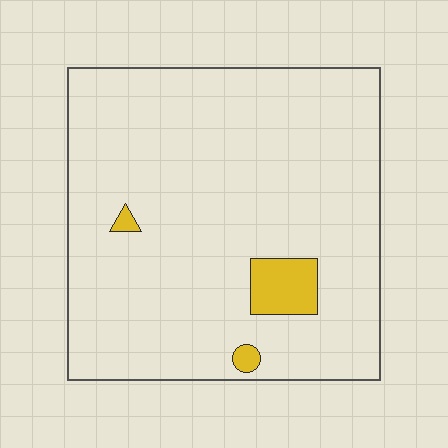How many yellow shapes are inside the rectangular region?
3.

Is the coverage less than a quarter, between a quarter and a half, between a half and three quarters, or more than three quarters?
Less than a quarter.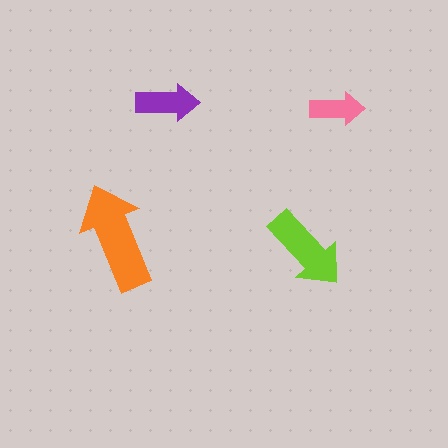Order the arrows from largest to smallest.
the orange one, the lime one, the purple one, the pink one.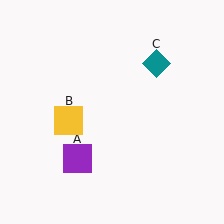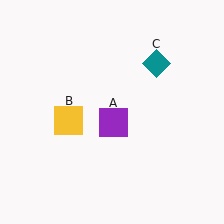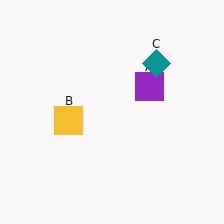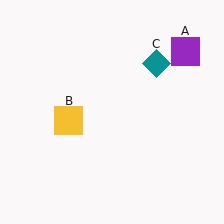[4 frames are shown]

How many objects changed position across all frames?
1 object changed position: purple square (object A).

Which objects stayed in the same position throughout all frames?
Yellow square (object B) and teal diamond (object C) remained stationary.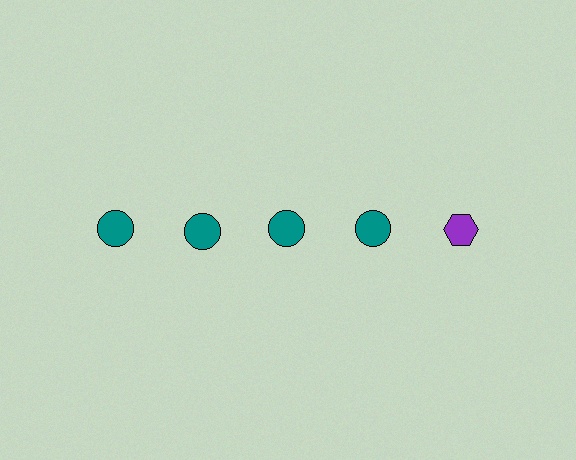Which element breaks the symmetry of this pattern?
The purple hexagon in the top row, rightmost column breaks the symmetry. All other shapes are teal circles.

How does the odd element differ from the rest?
It differs in both color (purple instead of teal) and shape (hexagon instead of circle).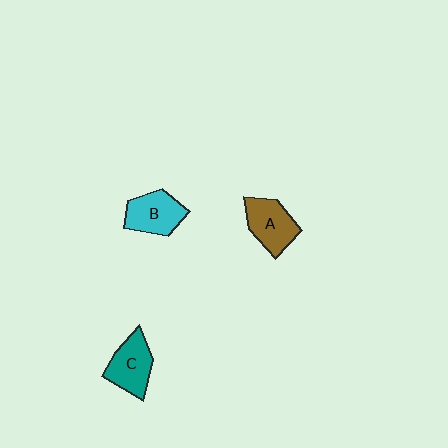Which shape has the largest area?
Shape A (brown).